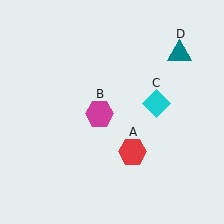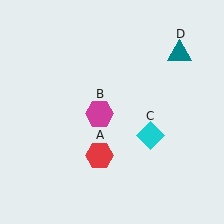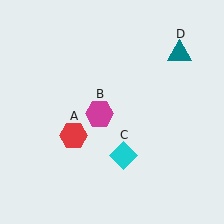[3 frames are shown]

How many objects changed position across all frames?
2 objects changed position: red hexagon (object A), cyan diamond (object C).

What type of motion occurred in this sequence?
The red hexagon (object A), cyan diamond (object C) rotated clockwise around the center of the scene.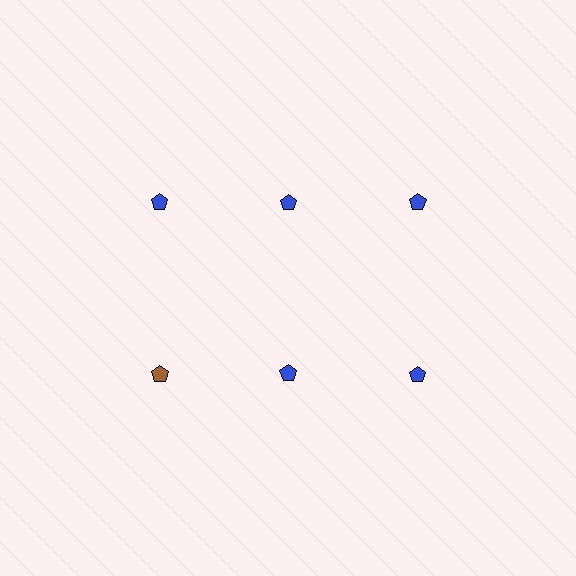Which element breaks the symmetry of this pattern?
The brown pentagon in the second row, leftmost column breaks the symmetry. All other shapes are blue pentagons.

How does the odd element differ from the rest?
It has a different color: brown instead of blue.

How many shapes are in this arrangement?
There are 6 shapes arranged in a grid pattern.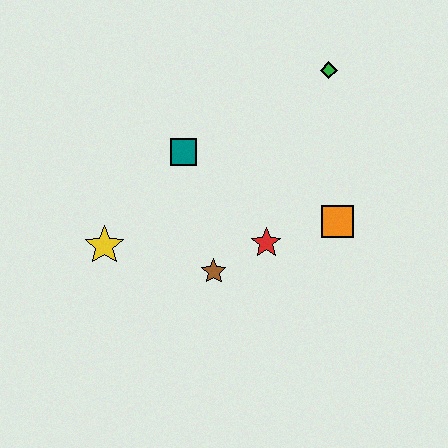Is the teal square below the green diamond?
Yes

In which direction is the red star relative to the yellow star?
The red star is to the right of the yellow star.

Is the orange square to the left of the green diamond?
No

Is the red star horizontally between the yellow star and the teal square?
No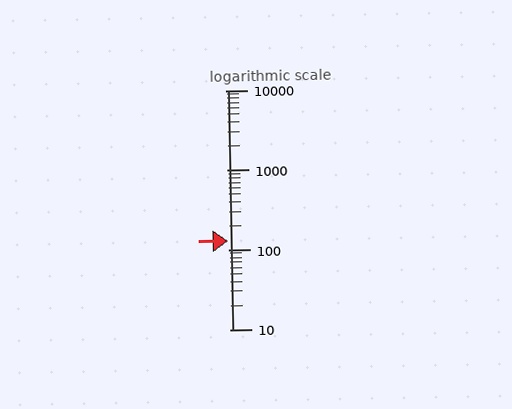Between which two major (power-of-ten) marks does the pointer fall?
The pointer is between 100 and 1000.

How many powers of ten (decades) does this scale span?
The scale spans 3 decades, from 10 to 10000.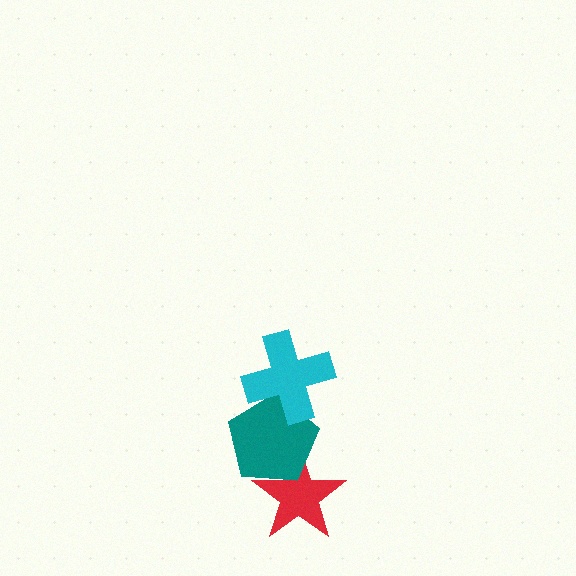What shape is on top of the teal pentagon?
The cyan cross is on top of the teal pentagon.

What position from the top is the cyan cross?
The cyan cross is 1st from the top.